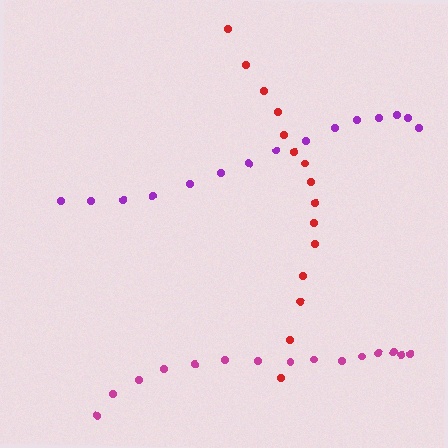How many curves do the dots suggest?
There are 3 distinct paths.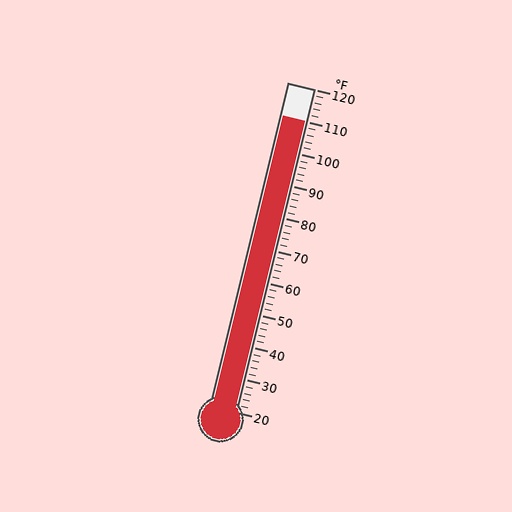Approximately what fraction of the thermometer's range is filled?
The thermometer is filled to approximately 90% of its range.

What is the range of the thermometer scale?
The thermometer scale ranges from 20°F to 120°F.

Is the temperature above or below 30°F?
The temperature is above 30°F.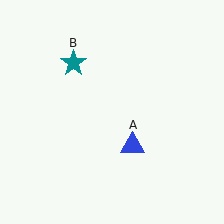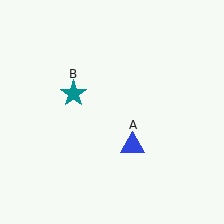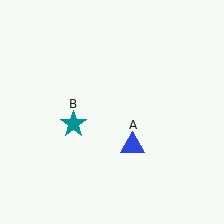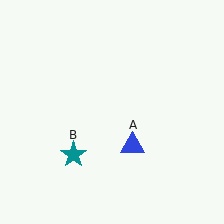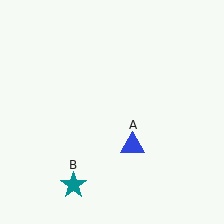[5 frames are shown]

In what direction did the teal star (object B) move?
The teal star (object B) moved down.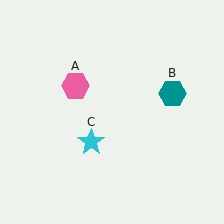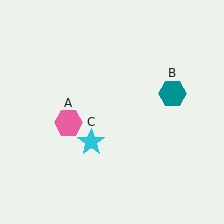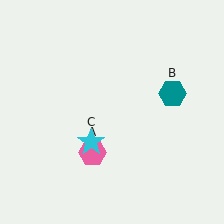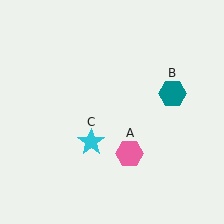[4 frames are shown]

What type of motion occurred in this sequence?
The pink hexagon (object A) rotated counterclockwise around the center of the scene.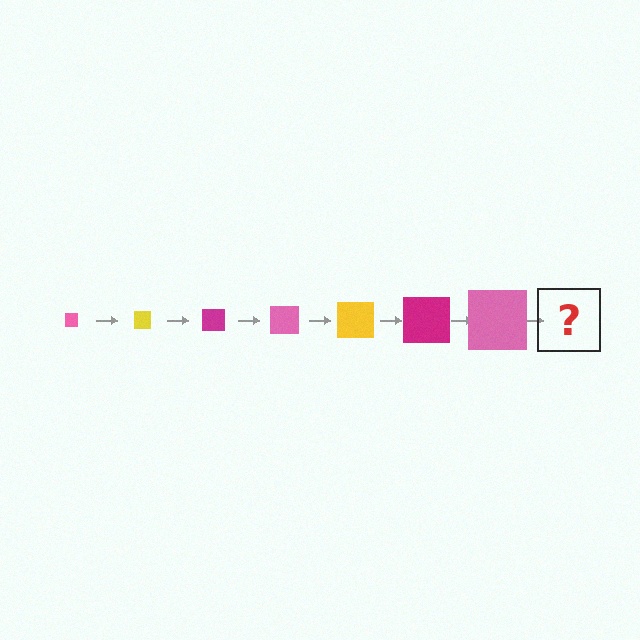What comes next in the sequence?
The next element should be a yellow square, larger than the previous one.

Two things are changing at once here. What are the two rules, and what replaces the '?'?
The two rules are that the square grows larger each step and the color cycles through pink, yellow, and magenta. The '?' should be a yellow square, larger than the previous one.